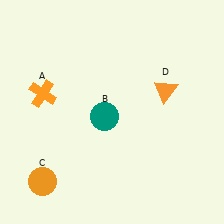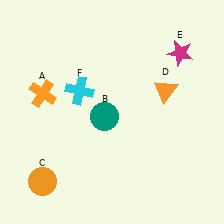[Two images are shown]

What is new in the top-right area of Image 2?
A magenta star (E) was added in the top-right area of Image 2.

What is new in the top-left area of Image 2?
A cyan cross (F) was added in the top-left area of Image 2.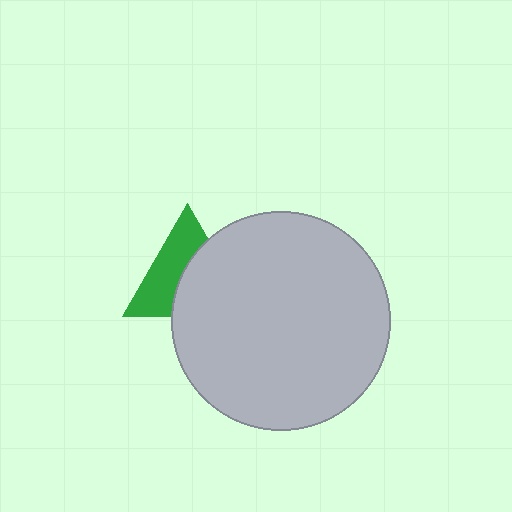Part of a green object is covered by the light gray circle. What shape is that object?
It is a triangle.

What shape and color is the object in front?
The object in front is a light gray circle.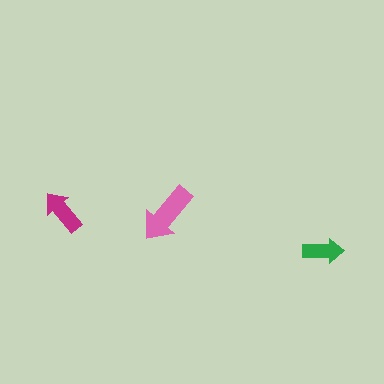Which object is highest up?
The magenta arrow is topmost.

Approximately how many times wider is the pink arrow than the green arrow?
About 1.5 times wider.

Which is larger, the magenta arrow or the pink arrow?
The pink one.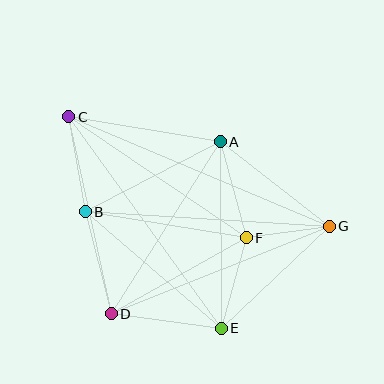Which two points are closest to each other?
Points F and G are closest to each other.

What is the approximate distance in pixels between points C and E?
The distance between C and E is approximately 261 pixels.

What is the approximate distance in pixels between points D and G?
The distance between D and G is approximately 235 pixels.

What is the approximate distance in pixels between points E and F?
The distance between E and F is approximately 94 pixels.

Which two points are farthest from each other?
Points C and G are farthest from each other.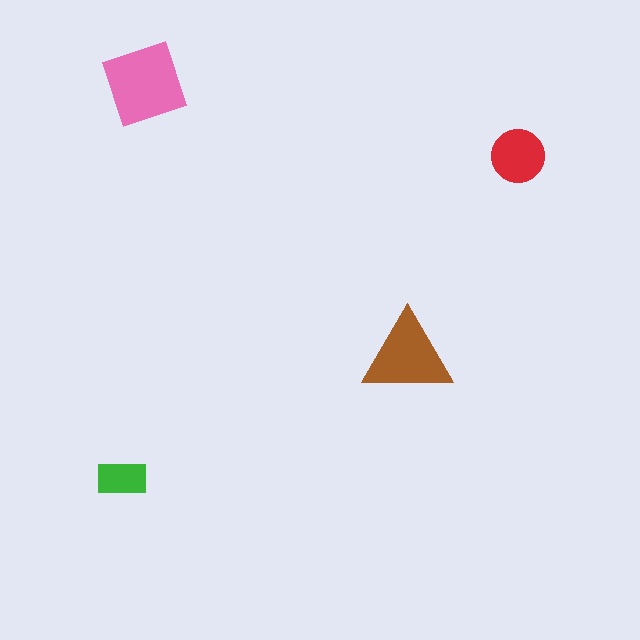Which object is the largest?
The pink diamond.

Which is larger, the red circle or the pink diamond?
The pink diamond.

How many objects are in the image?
There are 4 objects in the image.